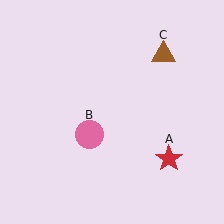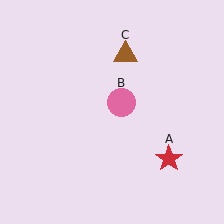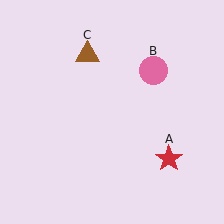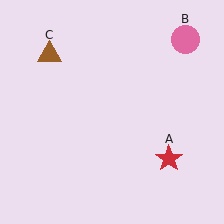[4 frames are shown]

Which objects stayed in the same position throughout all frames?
Red star (object A) remained stationary.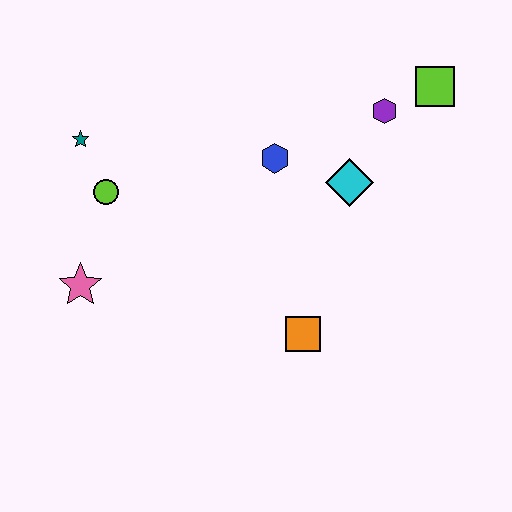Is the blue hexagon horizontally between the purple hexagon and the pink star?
Yes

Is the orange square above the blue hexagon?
No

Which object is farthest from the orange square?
The teal star is farthest from the orange square.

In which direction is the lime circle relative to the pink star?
The lime circle is above the pink star.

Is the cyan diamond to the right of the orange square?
Yes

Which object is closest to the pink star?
The lime circle is closest to the pink star.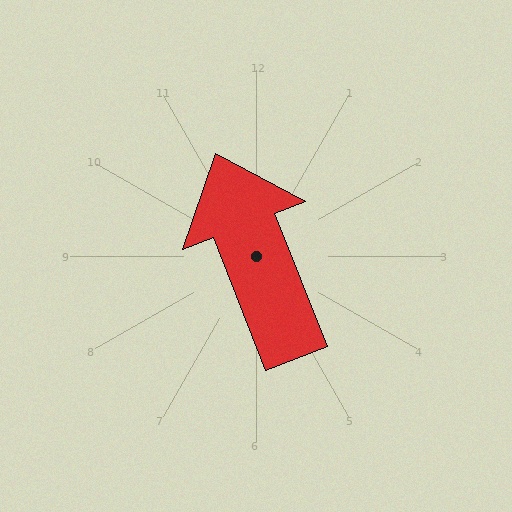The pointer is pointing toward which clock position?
Roughly 11 o'clock.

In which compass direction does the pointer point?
North.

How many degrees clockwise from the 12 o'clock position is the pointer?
Approximately 339 degrees.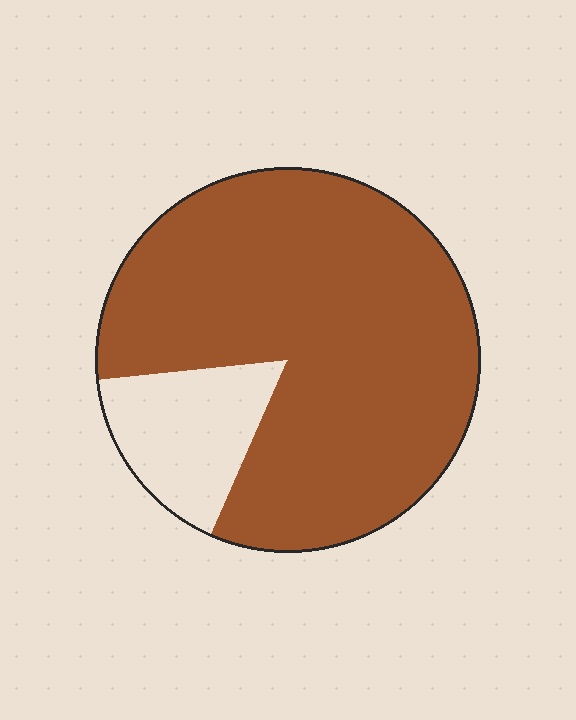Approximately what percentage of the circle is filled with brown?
Approximately 85%.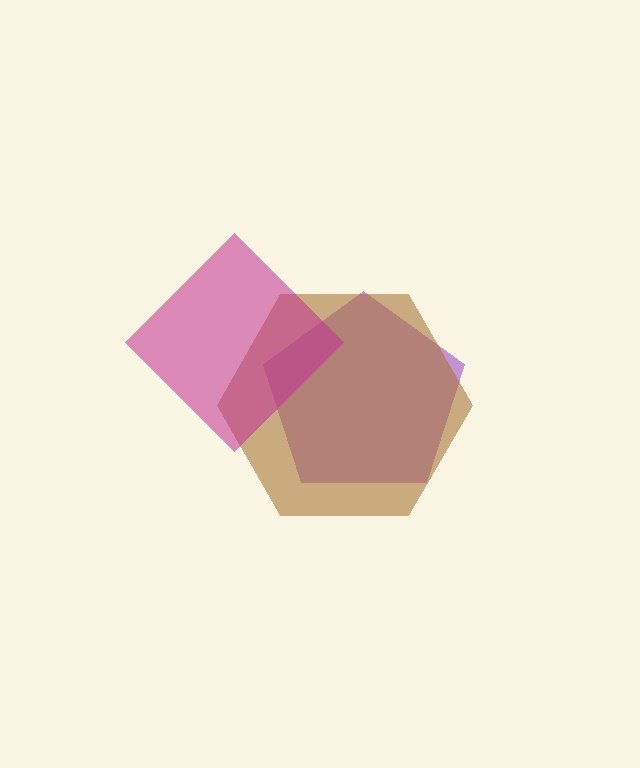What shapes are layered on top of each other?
The layered shapes are: a purple pentagon, a brown hexagon, a magenta diamond.